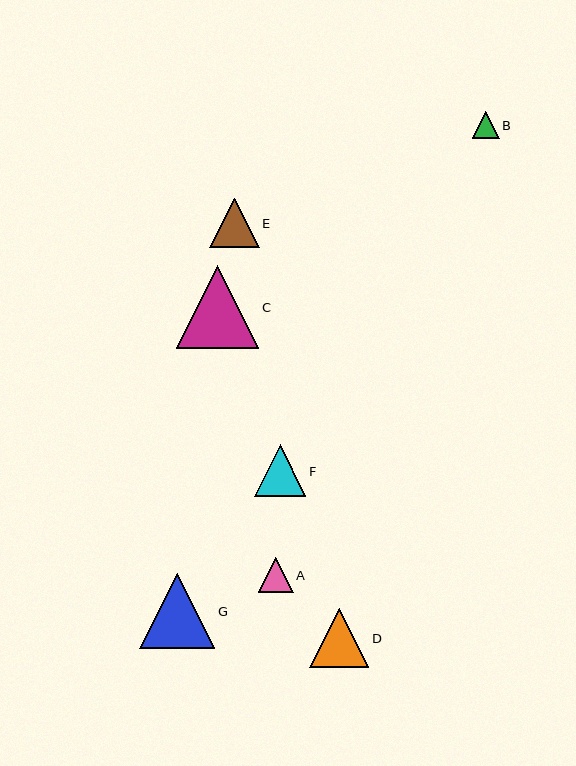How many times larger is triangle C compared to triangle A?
Triangle C is approximately 2.4 times the size of triangle A.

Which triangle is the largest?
Triangle C is the largest with a size of approximately 82 pixels.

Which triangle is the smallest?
Triangle B is the smallest with a size of approximately 27 pixels.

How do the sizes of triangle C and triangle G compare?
Triangle C and triangle G are approximately the same size.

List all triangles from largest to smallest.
From largest to smallest: C, G, D, F, E, A, B.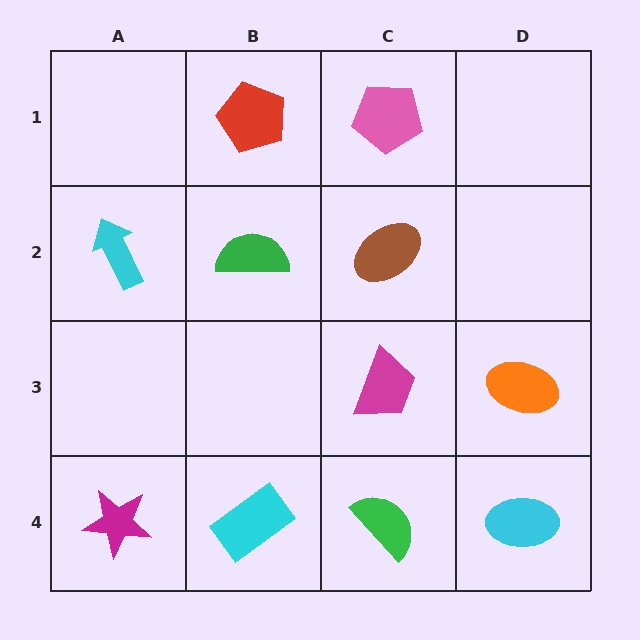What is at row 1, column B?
A red pentagon.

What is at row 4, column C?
A green semicircle.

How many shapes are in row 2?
3 shapes.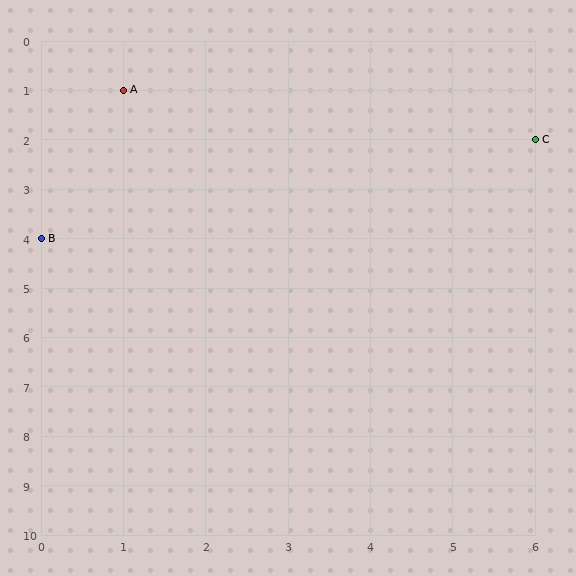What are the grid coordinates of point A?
Point A is at grid coordinates (1, 1).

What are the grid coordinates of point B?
Point B is at grid coordinates (0, 4).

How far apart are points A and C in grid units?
Points A and C are 5 columns and 1 row apart (about 5.1 grid units diagonally).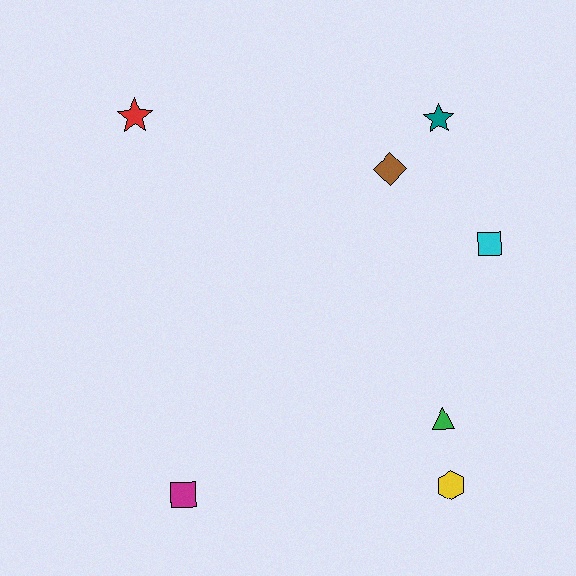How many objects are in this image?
There are 7 objects.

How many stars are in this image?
There are 2 stars.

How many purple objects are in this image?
There are no purple objects.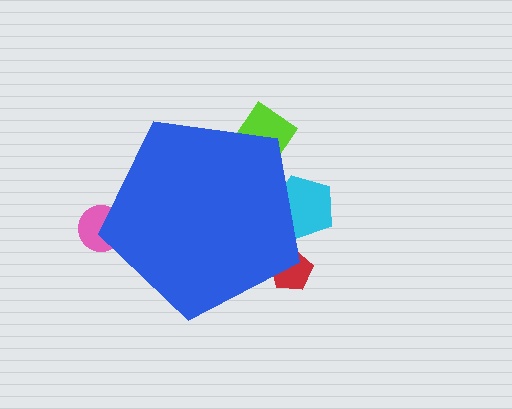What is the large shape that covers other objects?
A blue pentagon.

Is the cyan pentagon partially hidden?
Yes, the cyan pentagon is partially hidden behind the blue pentagon.